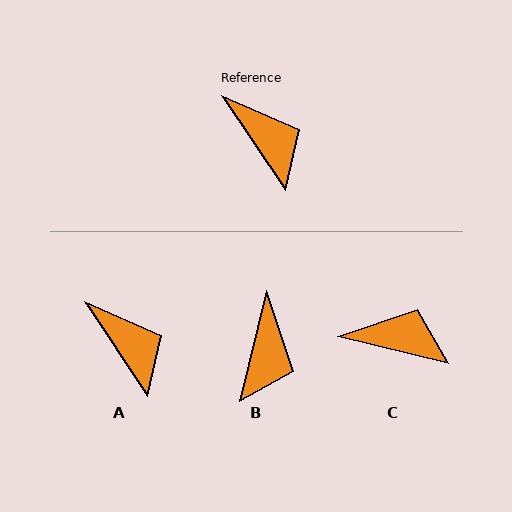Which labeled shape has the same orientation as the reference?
A.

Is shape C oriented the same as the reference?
No, it is off by about 43 degrees.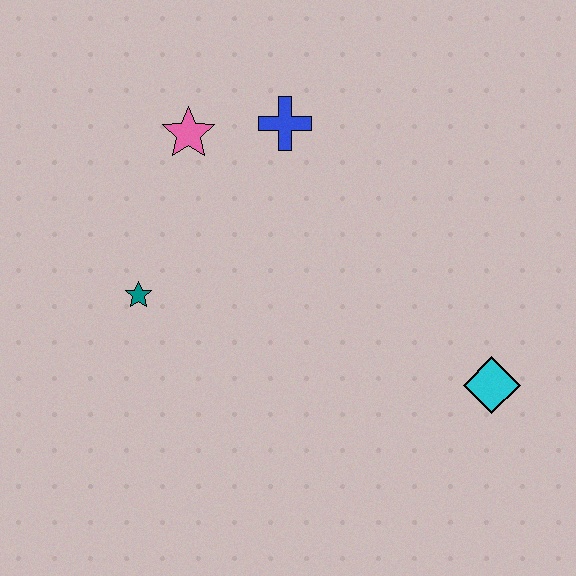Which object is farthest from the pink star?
The cyan diamond is farthest from the pink star.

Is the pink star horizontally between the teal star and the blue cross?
Yes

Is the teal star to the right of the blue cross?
No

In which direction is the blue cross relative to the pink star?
The blue cross is to the right of the pink star.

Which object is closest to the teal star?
The pink star is closest to the teal star.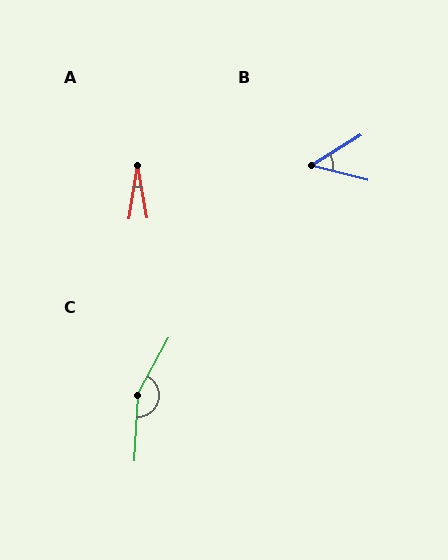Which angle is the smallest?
A, at approximately 19 degrees.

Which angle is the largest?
C, at approximately 154 degrees.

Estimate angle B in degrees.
Approximately 46 degrees.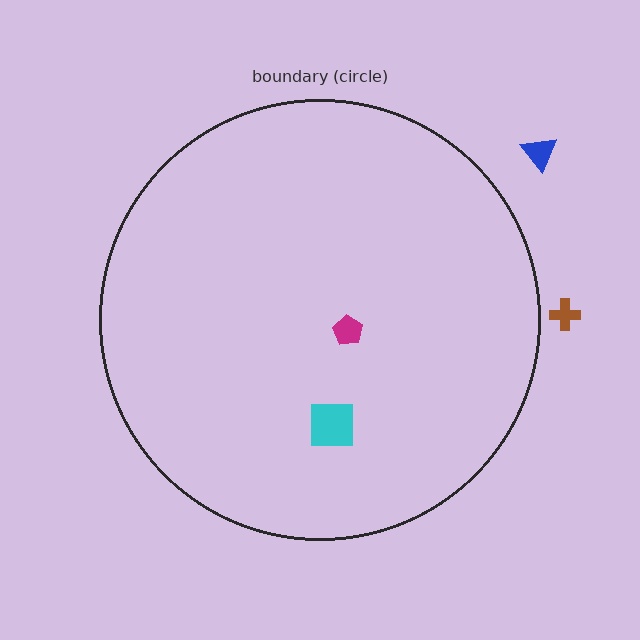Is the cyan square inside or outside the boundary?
Inside.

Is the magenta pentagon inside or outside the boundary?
Inside.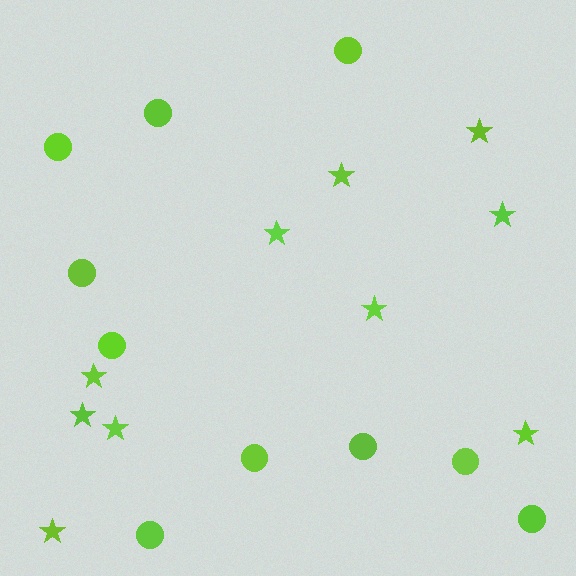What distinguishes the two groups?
There are 2 groups: one group of stars (10) and one group of circles (10).